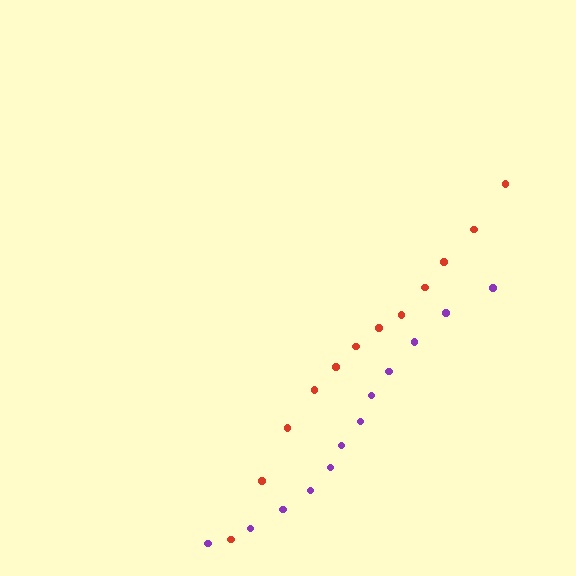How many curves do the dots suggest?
There are 2 distinct paths.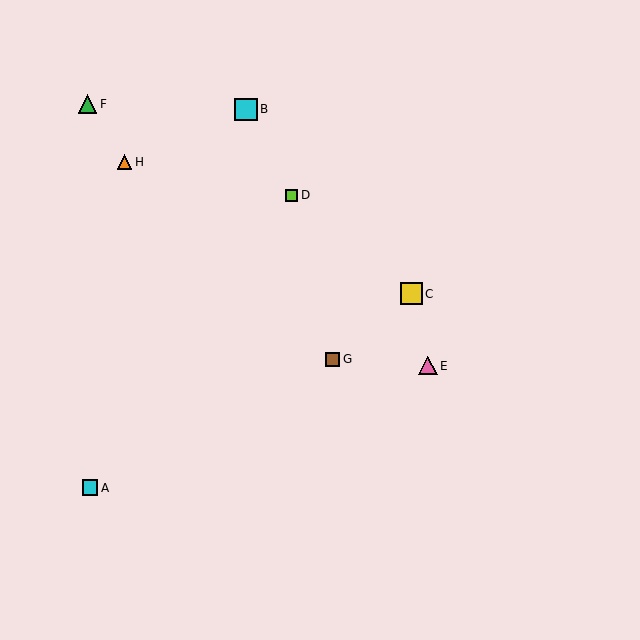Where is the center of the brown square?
The center of the brown square is at (333, 359).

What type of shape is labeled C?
Shape C is a yellow square.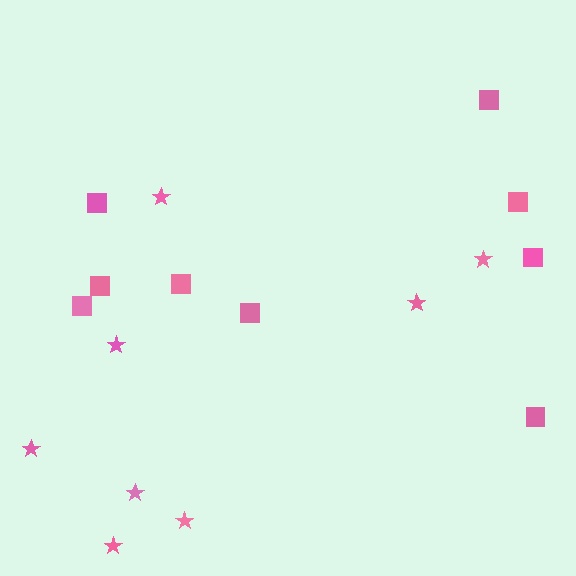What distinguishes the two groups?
There are 2 groups: one group of squares (9) and one group of stars (8).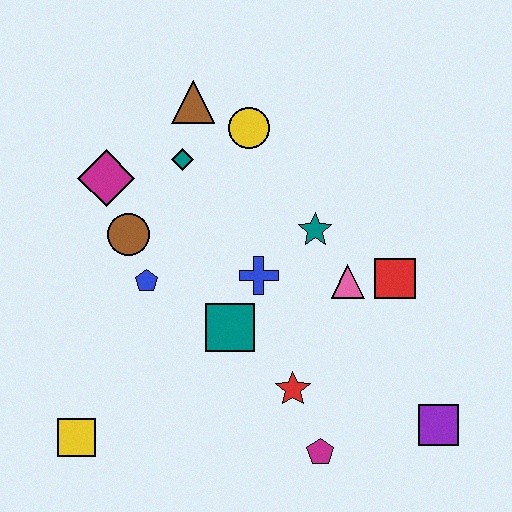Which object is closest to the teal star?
The pink triangle is closest to the teal star.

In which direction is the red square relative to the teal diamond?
The red square is to the right of the teal diamond.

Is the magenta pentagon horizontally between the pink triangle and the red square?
No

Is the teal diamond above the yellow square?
Yes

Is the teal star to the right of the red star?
Yes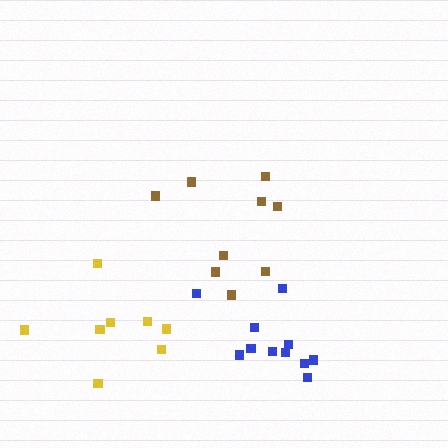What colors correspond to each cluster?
The clusters are colored: blue, yellow, brown.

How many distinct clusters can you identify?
There are 3 distinct clusters.